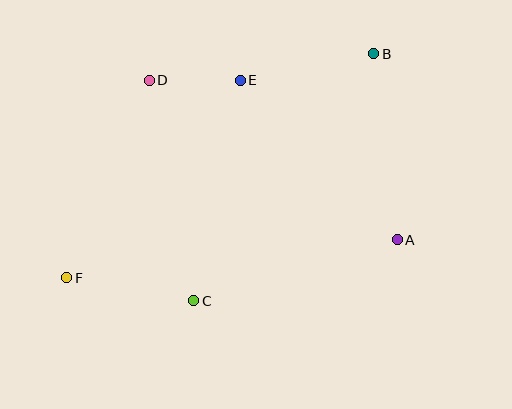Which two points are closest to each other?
Points D and E are closest to each other.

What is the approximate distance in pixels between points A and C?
The distance between A and C is approximately 212 pixels.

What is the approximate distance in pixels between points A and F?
The distance between A and F is approximately 333 pixels.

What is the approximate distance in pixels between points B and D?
The distance between B and D is approximately 226 pixels.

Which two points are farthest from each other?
Points B and F are farthest from each other.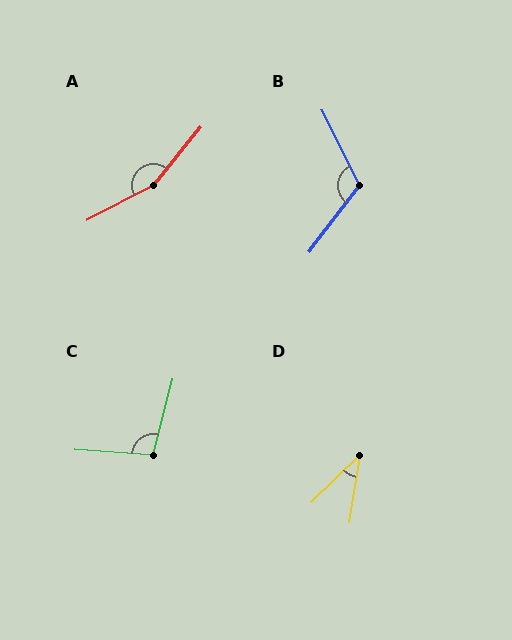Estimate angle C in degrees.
Approximately 101 degrees.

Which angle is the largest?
A, at approximately 156 degrees.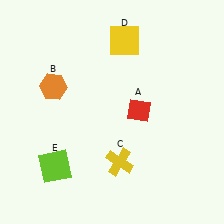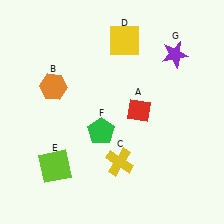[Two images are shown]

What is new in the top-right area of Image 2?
A purple star (G) was added in the top-right area of Image 2.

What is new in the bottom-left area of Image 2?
A green pentagon (F) was added in the bottom-left area of Image 2.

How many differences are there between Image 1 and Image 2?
There are 2 differences between the two images.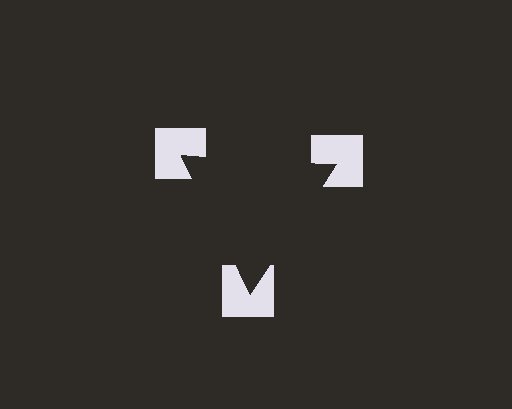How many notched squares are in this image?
There are 3 — one at each vertex of the illusory triangle.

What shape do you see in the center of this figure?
An illusory triangle — its edges are inferred from the aligned wedge cuts in the notched squares, not physically drawn.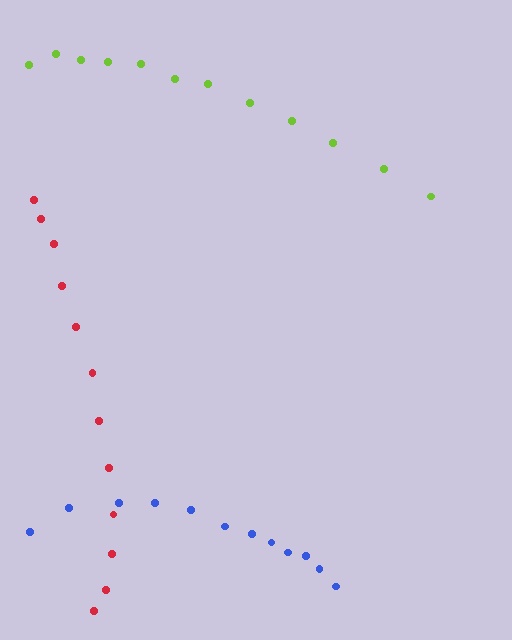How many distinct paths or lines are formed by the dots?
There are 3 distinct paths.